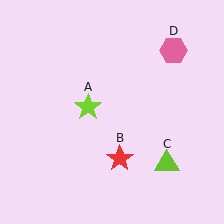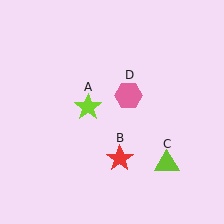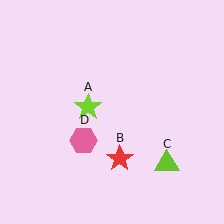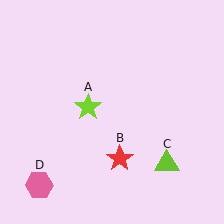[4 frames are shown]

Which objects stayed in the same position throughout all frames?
Lime star (object A) and red star (object B) and lime triangle (object C) remained stationary.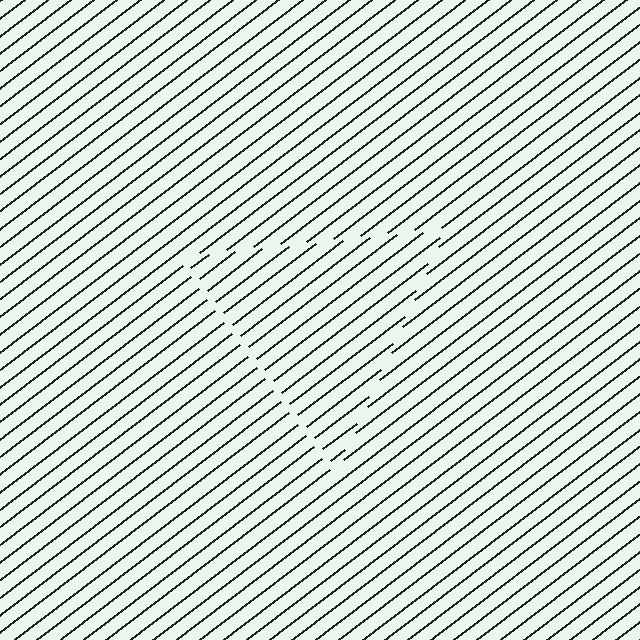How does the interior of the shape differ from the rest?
The interior of the shape contains the same grating, shifted by half a period — the contour is defined by the phase discontinuity where line-ends from the inner and outer gratings abut.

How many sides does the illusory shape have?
3 sides — the line-ends trace a triangle.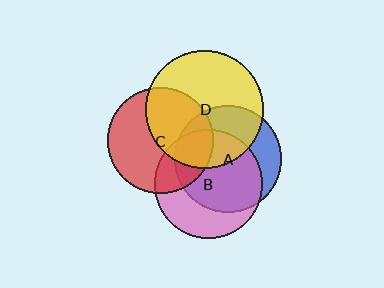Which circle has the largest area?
Circle D (yellow).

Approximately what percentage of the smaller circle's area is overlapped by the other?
Approximately 45%.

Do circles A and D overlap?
Yes.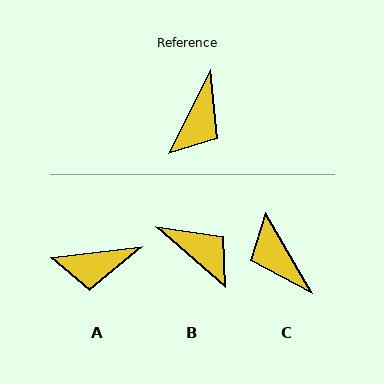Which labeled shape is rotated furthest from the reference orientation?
C, about 123 degrees away.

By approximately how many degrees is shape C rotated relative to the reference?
Approximately 123 degrees clockwise.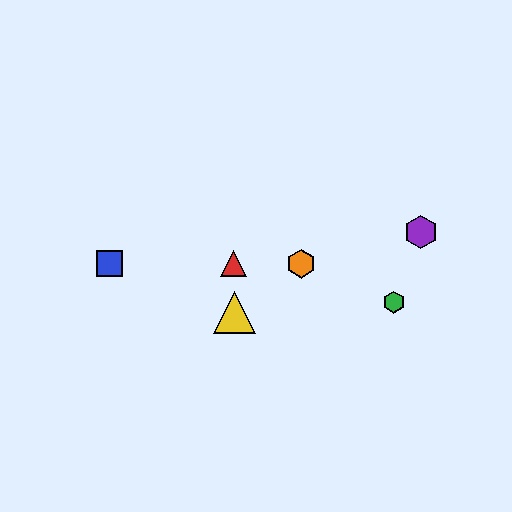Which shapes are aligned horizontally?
The red triangle, the blue square, the orange hexagon are aligned horizontally.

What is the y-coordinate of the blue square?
The blue square is at y≈264.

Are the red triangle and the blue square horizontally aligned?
Yes, both are at y≈264.